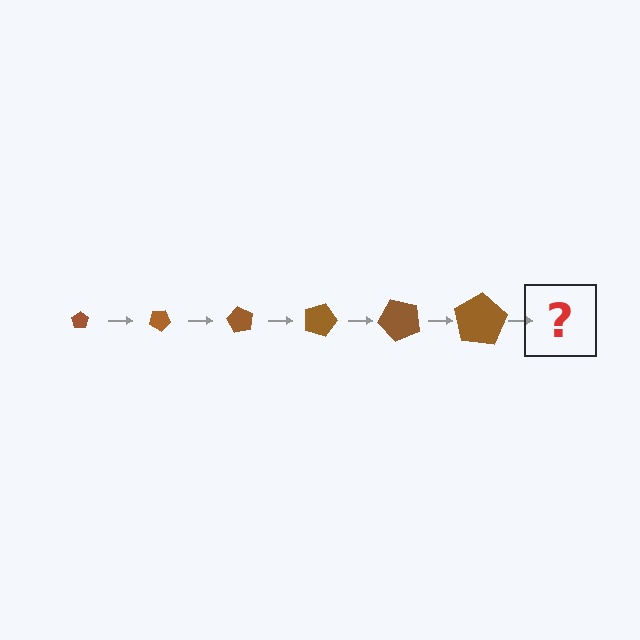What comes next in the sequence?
The next element should be a pentagon, larger than the previous one and rotated 180 degrees from the start.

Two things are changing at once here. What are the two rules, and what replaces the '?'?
The two rules are that the pentagon grows larger each step and it rotates 30 degrees each step. The '?' should be a pentagon, larger than the previous one and rotated 180 degrees from the start.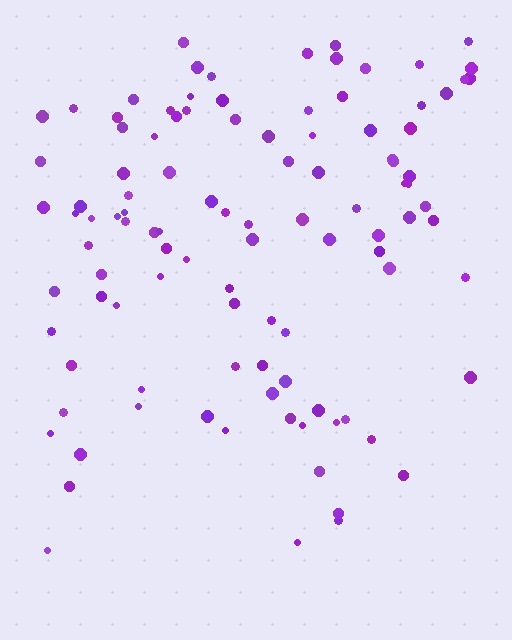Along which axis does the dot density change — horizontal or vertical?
Vertical.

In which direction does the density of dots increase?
From bottom to top, with the top side densest.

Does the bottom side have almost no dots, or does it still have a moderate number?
Still a moderate number, just noticeably fewer than the top.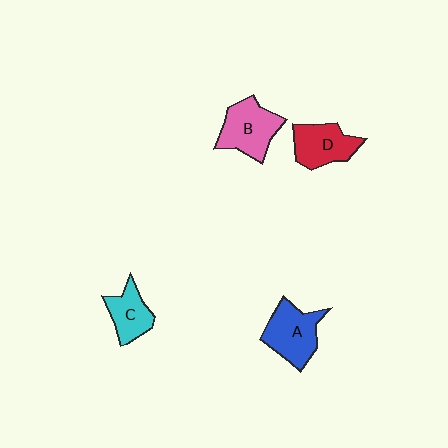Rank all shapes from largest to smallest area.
From largest to smallest: B (pink), A (blue), D (red), C (cyan).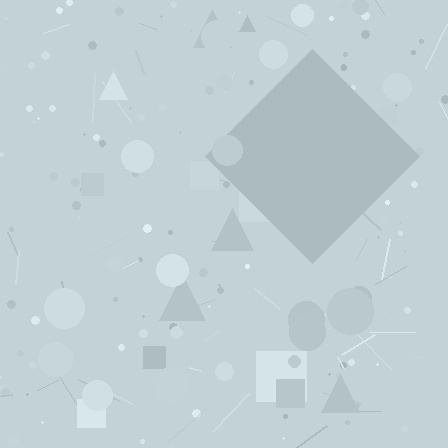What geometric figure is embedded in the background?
A diamond is embedded in the background.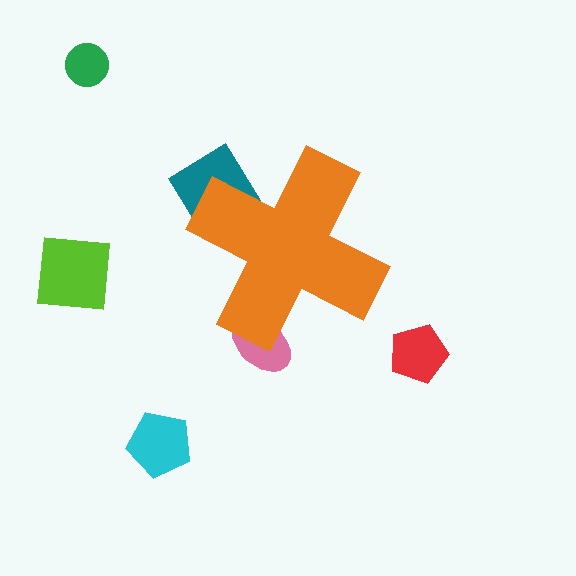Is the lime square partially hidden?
No, the lime square is fully visible.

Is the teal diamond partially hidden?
Yes, the teal diamond is partially hidden behind the orange cross.